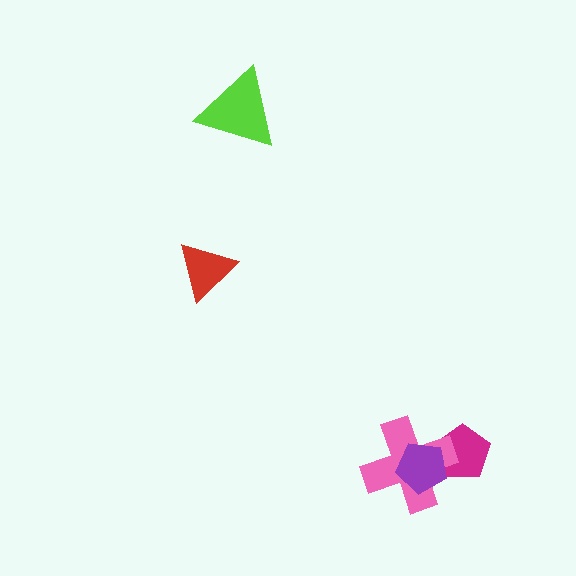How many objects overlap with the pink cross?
2 objects overlap with the pink cross.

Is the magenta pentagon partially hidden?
Yes, it is partially covered by another shape.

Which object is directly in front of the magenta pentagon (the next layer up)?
The pink cross is directly in front of the magenta pentagon.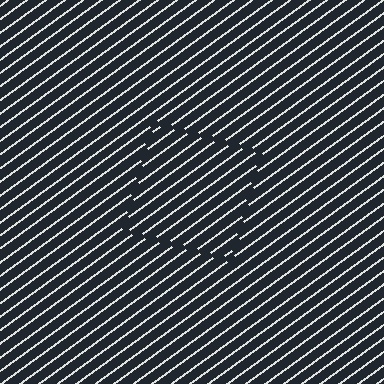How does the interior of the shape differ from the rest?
The interior of the shape contains the same grating, shifted by half a period — the contour is defined by the phase discontinuity where line-ends from the inner and outer gratings abut.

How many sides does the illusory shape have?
4 sides — the line-ends trace a square.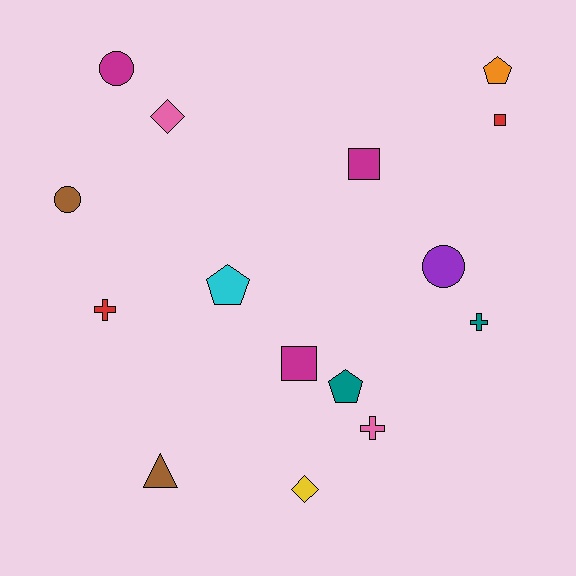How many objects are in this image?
There are 15 objects.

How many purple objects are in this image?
There is 1 purple object.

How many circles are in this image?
There are 3 circles.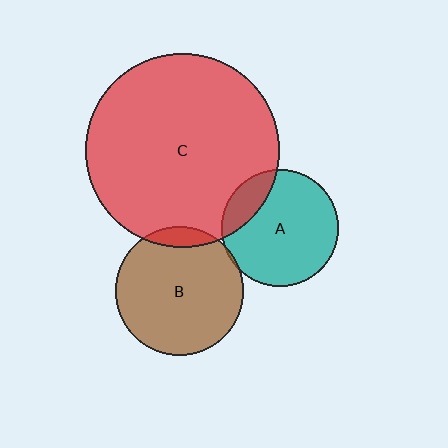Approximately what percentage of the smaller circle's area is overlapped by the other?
Approximately 10%.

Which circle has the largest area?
Circle C (red).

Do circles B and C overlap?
Yes.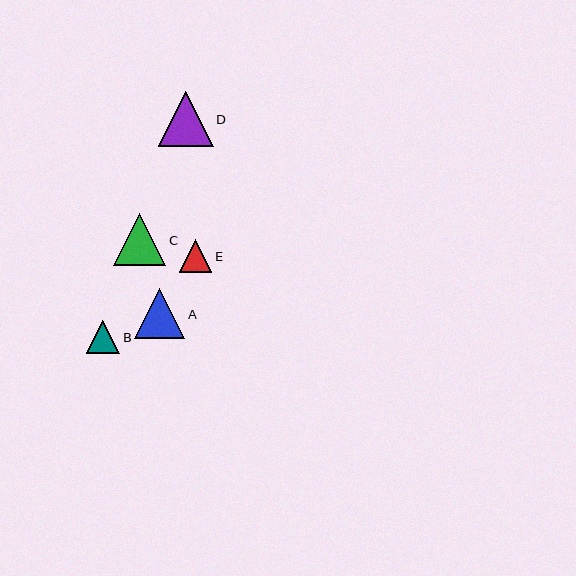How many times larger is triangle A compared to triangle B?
Triangle A is approximately 1.5 times the size of triangle B.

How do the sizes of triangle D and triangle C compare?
Triangle D and triangle C are approximately the same size.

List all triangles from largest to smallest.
From largest to smallest: D, C, A, B, E.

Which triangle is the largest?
Triangle D is the largest with a size of approximately 55 pixels.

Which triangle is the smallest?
Triangle E is the smallest with a size of approximately 33 pixels.